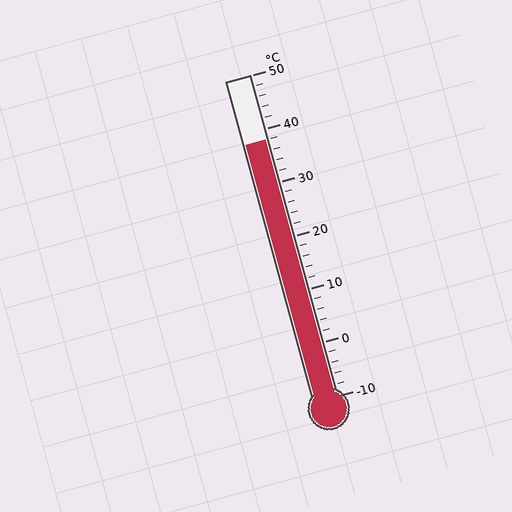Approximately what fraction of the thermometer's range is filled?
The thermometer is filled to approximately 80% of its range.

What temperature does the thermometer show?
The thermometer shows approximately 38°C.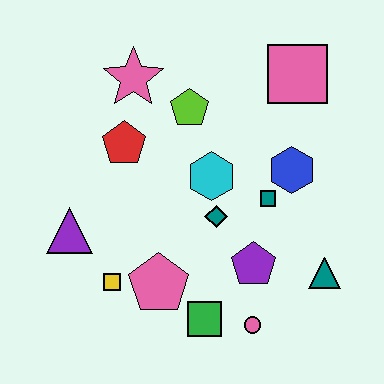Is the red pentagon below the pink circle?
No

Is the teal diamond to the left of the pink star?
No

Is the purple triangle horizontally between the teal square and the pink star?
No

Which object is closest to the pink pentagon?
The yellow square is closest to the pink pentagon.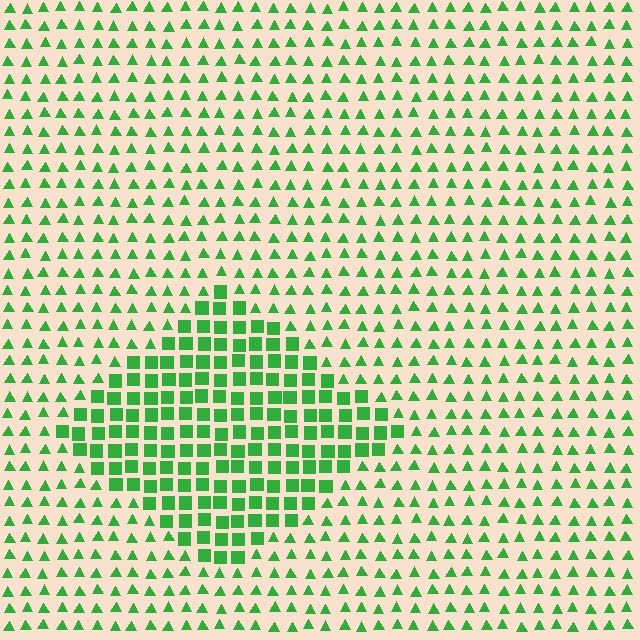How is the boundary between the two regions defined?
The boundary is defined by a change in element shape: squares inside vs. triangles outside. All elements share the same color and spacing.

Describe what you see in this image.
The image is filled with small green elements arranged in a uniform grid. A diamond-shaped region contains squares, while the surrounding area contains triangles. The boundary is defined purely by the change in element shape.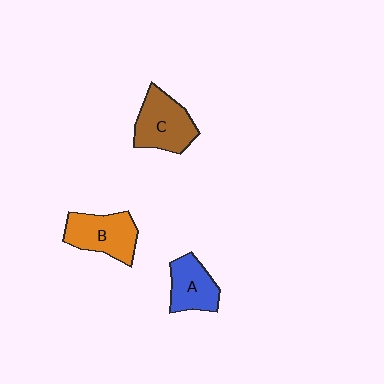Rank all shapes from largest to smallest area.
From largest to smallest: C (brown), B (orange), A (blue).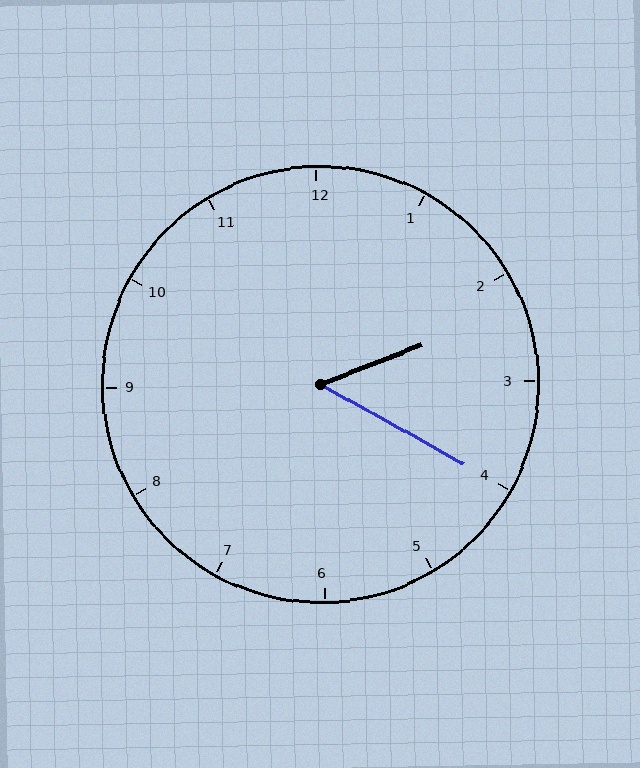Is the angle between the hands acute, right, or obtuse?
It is acute.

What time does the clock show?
2:20.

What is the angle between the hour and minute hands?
Approximately 50 degrees.